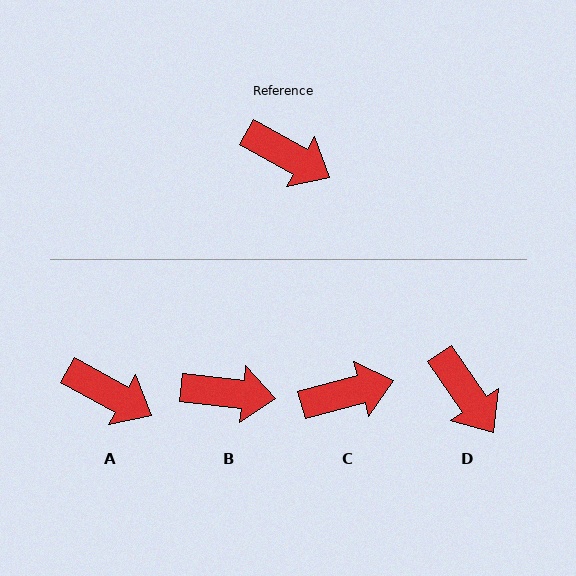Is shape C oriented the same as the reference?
No, it is off by about 44 degrees.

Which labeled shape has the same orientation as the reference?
A.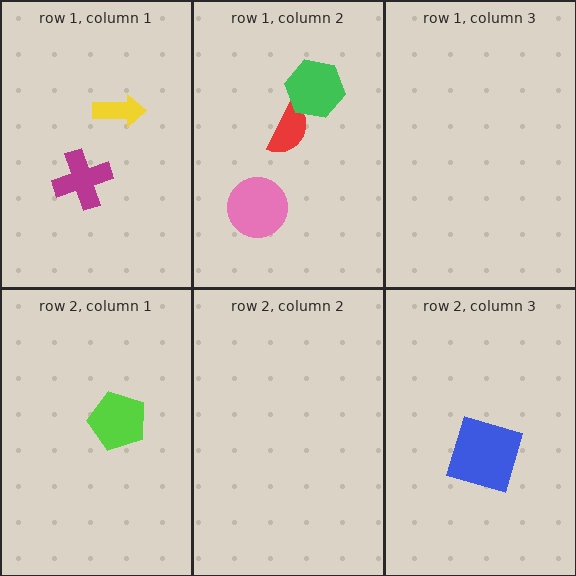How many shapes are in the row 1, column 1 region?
2.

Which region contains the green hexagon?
The row 1, column 2 region.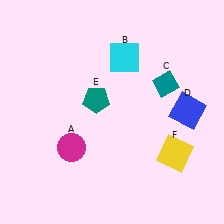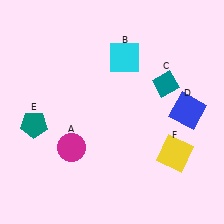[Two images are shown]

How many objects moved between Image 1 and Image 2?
1 object moved between the two images.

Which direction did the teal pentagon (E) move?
The teal pentagon (E) moved left.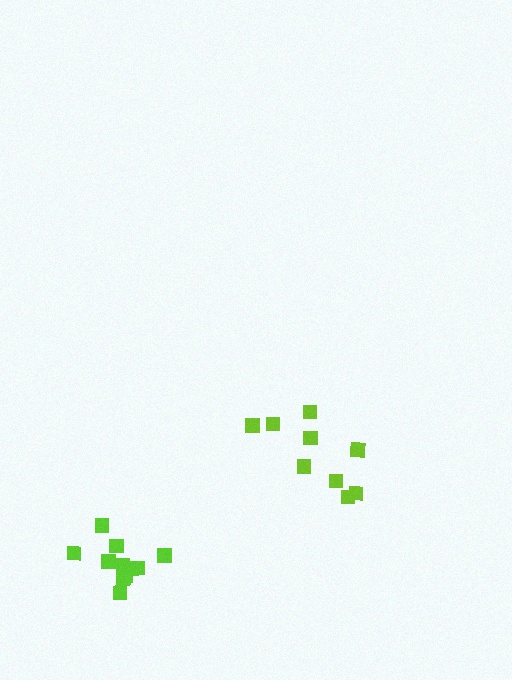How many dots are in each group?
Group 1: 9 dots, Group 2: 11 dots (20 total).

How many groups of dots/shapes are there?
There are 2 groups.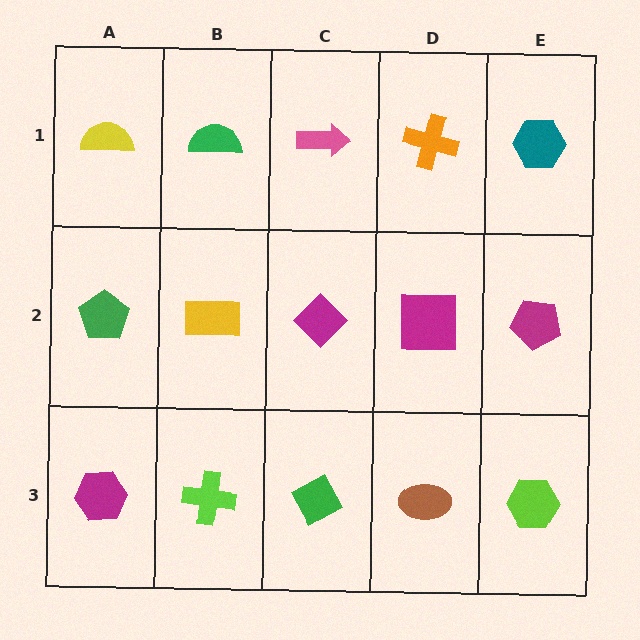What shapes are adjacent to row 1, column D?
A magenta square (row 2, column D), a pink arrow (row 1, column C), a teal hexagon (row 1, column E).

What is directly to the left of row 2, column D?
A magenta diamond.